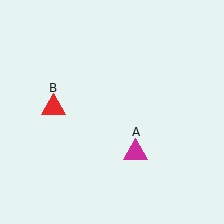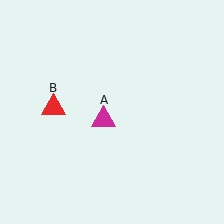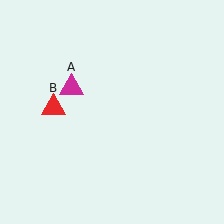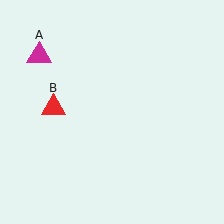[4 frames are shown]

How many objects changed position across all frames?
1 object changed position: magenta triangle (object A).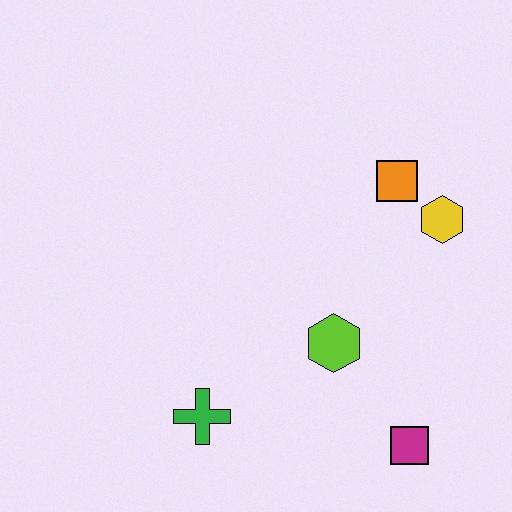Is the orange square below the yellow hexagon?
No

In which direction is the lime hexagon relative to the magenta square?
The lime hexagon is above the magenta square.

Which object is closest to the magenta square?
The lime hexagon is closest to the magenta square.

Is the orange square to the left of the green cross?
No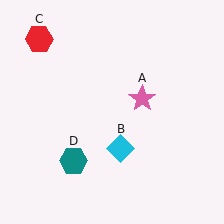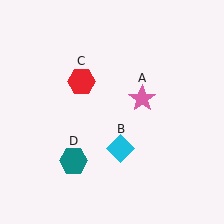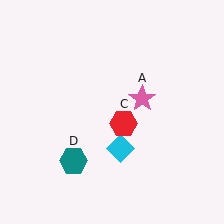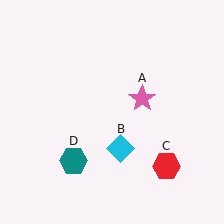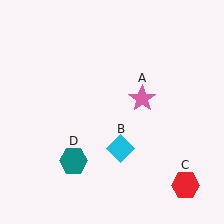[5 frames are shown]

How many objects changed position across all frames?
1 object changed position: red hexagon (object C).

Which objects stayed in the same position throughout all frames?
Pink star (object A) and cyan diamond (object B) and teal hexagon (object D) remained stationary.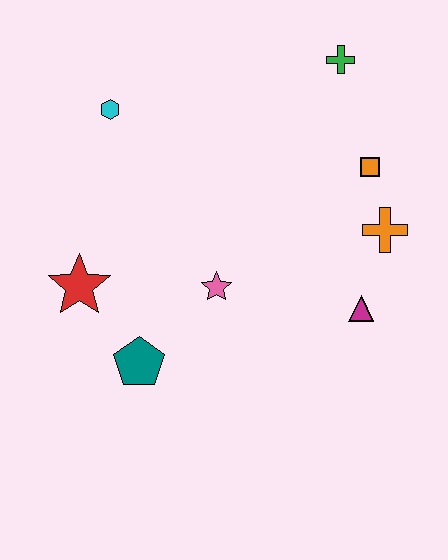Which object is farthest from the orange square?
The red star is farthest from the orange square.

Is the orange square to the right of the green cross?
Yes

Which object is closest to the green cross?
The orange square is closest to the green cross.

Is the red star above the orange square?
No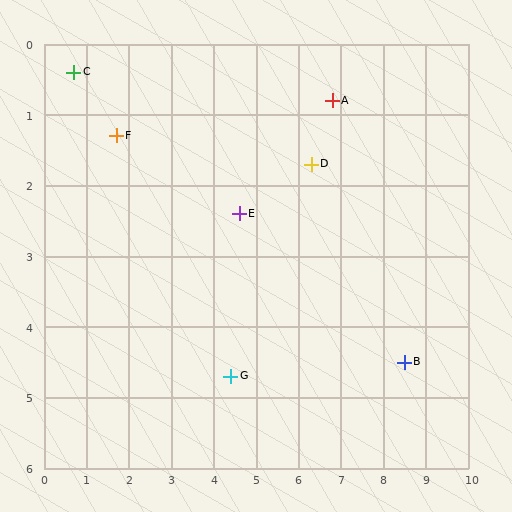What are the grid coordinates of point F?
Point F is at approximately (1.7, 1.3).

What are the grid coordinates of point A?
Point A is at approximately (6.8, 0.8).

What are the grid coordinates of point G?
Point G is at approximately (4.4, 4.7).